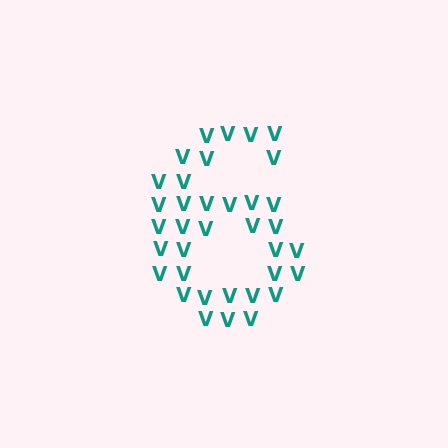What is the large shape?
The large shape is the digit 6.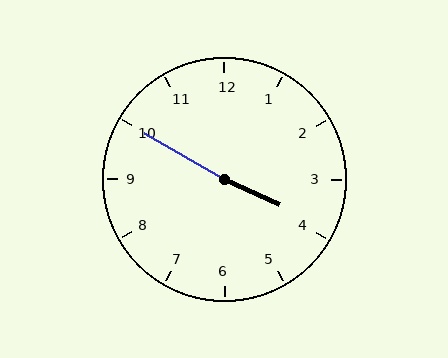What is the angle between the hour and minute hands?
Approximately 175 degrees.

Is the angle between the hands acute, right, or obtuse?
It is obtuse.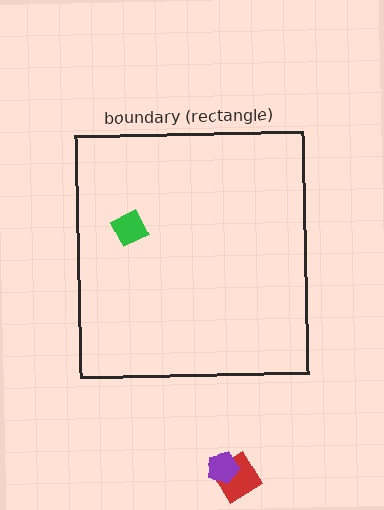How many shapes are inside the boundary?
1 inside, 2 outside.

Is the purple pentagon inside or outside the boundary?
Outside.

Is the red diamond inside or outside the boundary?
Outside.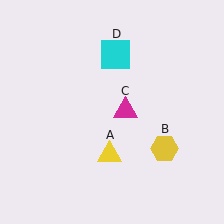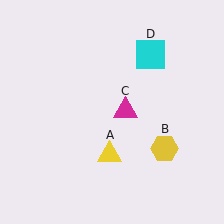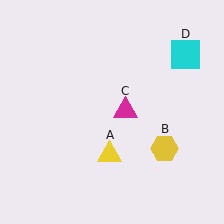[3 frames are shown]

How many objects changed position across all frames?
1 object changed position: cyan square (object D).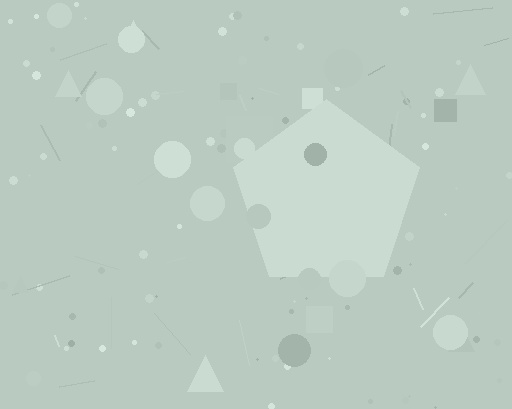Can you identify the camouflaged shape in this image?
The camouflaged shape is a pentagon.